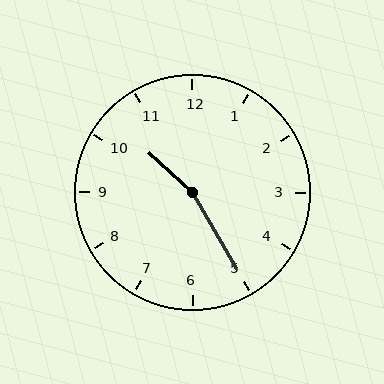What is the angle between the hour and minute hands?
Approximately 162 degrees.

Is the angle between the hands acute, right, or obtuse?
It is obtuse.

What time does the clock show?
10:25.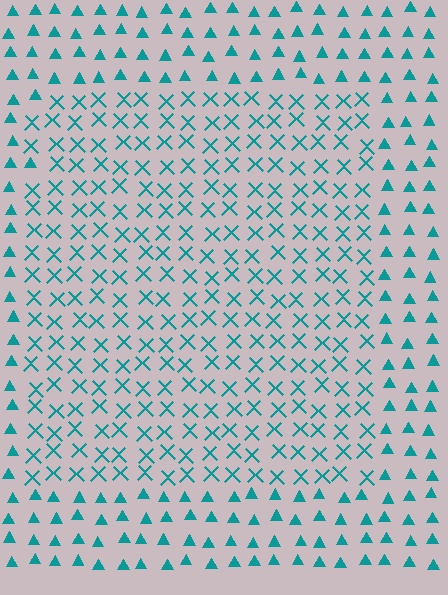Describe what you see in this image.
The image is filled with small teal elements arranged in a uniform grid. A rectangle-shaped region contains X marks, while the surrounding area contains triangles. The boundary is defined purely by the change in element shape.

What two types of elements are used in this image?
The image uses X marks inside the rectangle region and triangles outside it.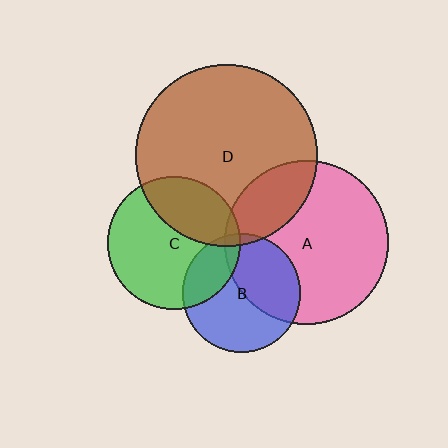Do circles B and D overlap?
Yes.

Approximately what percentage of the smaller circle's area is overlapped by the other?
Approximately 5%.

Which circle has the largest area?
Circle D (brown).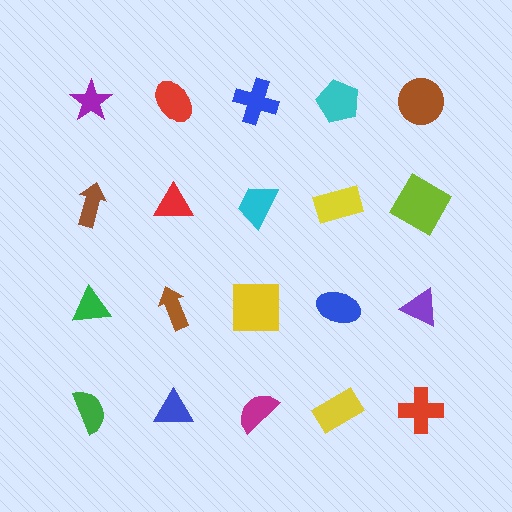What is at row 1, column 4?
A cyan pentagon.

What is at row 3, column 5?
A purple triangle.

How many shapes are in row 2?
5 shapes.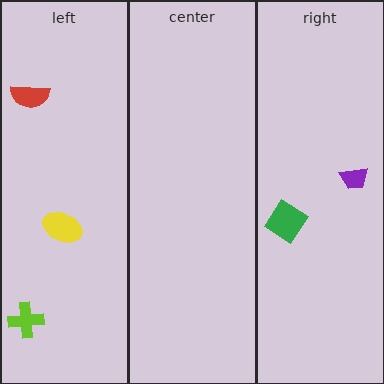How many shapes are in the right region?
2.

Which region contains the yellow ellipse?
The left region.